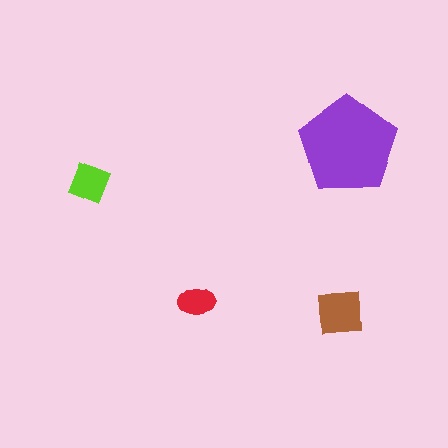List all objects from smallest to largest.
The red ellipse, the lime diamond, the brown square, the purple pentagon.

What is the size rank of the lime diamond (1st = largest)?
3rd.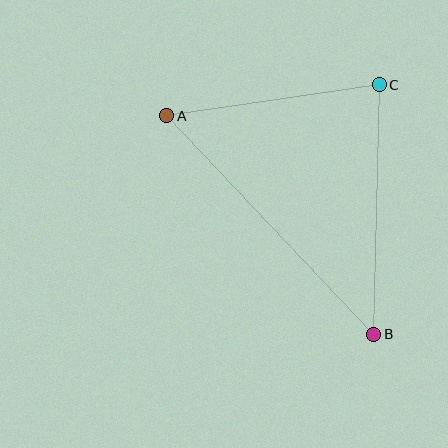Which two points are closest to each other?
Points A and C are closest to each other.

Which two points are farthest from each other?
Points A and B are farthest from each other.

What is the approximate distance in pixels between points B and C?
The distance between B and C is approximately 249 pixels.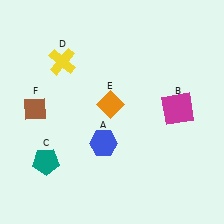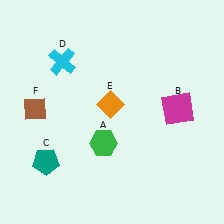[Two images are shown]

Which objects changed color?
A changed from blue to green. D changed from yellow to cyan.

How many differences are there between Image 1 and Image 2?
There are 2 differences between the two images.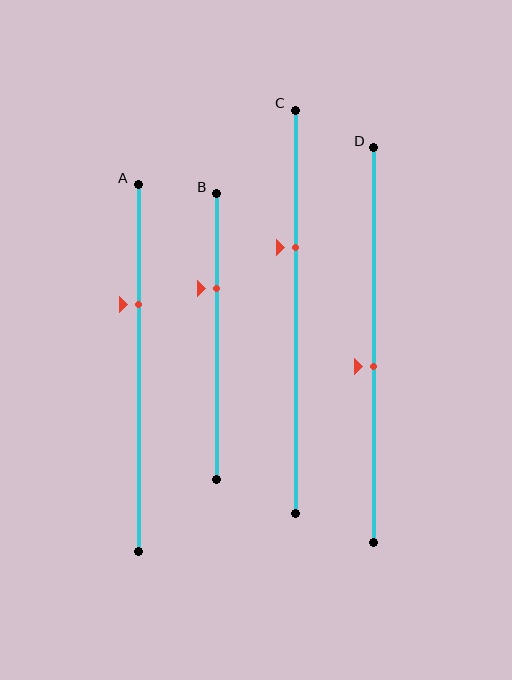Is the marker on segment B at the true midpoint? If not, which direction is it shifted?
No, the marker on segment B is shifted upward by about 17% of the segment length.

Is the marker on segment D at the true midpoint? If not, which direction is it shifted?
No, the marker on segment D is shifted downward by about 5% of the segment length.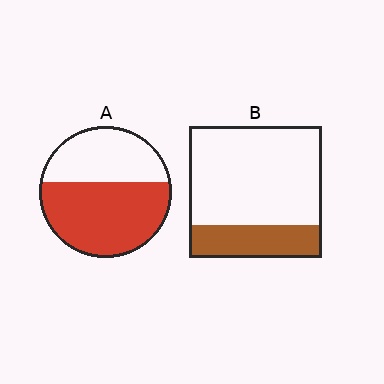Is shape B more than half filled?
No.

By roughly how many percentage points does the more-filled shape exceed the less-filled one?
By roughly 35 percentage points (A over B).